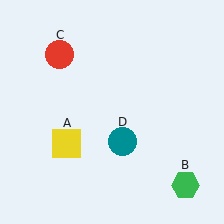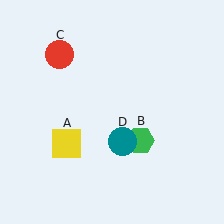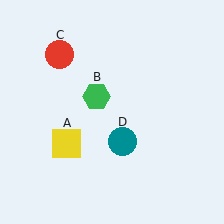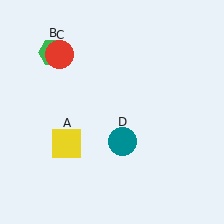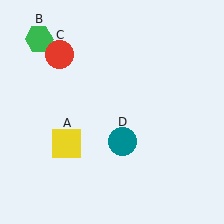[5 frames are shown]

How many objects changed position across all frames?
1 object changed position: green hexagon (object B).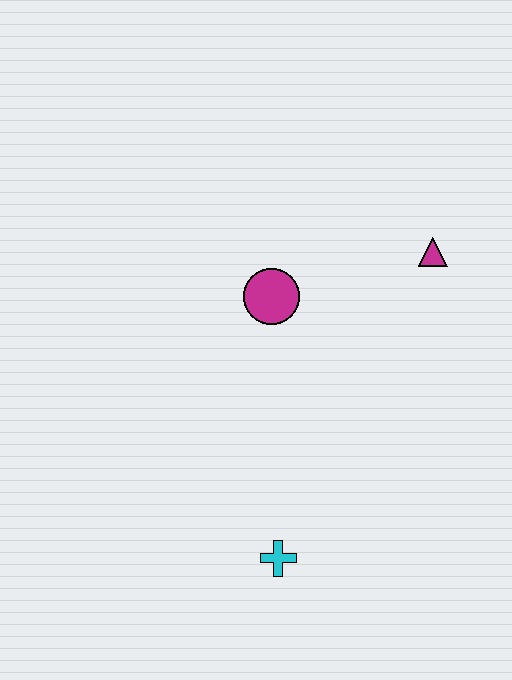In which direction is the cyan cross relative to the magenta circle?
The cyan cross is below the magenta circle.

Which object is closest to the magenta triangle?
The magenta circle is closest to the magenta triangle.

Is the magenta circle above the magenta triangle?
No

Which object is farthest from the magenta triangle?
The cyan cross is farthest from the magenta triangle.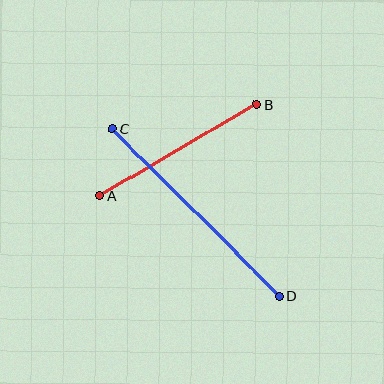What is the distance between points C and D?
The distance is approximately 236 pixels.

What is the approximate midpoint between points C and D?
The midpoint is at approximately (196, 213) pixels.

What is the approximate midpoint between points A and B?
The midpoint is at approximately (178, 150) pixels.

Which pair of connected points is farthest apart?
Points C and D are farthest apart.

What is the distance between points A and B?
The distance is approximately 182 pixels.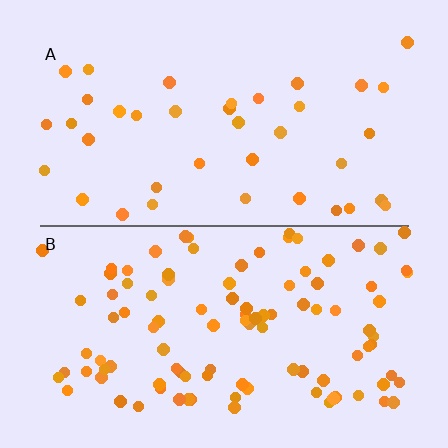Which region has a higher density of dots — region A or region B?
B (the bottom).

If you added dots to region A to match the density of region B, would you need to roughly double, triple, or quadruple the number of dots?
Approximately triple.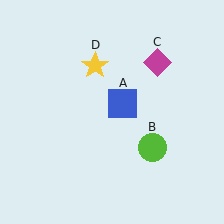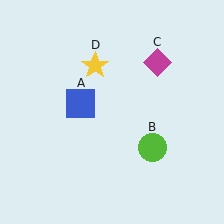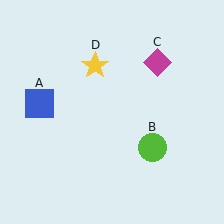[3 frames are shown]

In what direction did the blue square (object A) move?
The blue square (object A) moved left.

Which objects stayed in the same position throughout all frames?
Lime circle (object B) and magenta diamond (object C) and yellow star (object D) remained stationary.